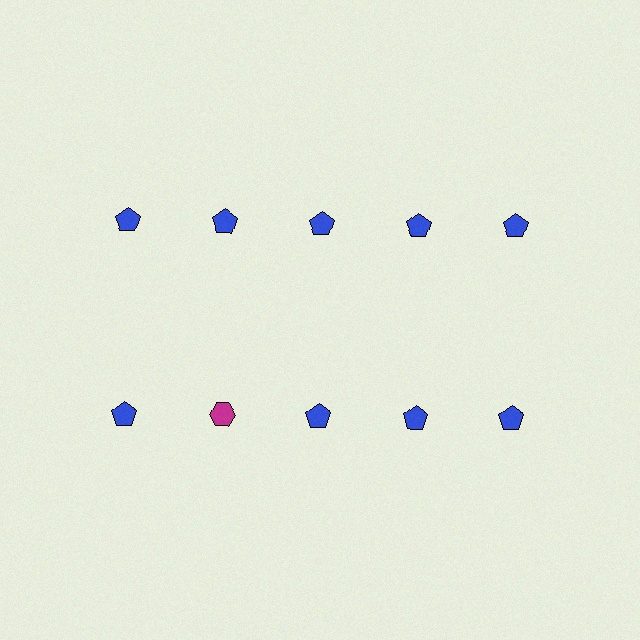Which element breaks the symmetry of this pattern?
The magenta hexagon in the second row, second from left column breaks the symmetry. All other shapes are blue pentagons.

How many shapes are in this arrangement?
There are 10 shapes arranged in a grid pattern.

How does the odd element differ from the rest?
It differs in both color (magenta instead of blue) and shape (hexagon instead of pentagon).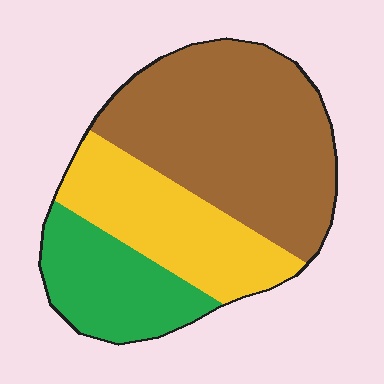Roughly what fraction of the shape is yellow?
Yellow takes up about one quarter (1/4) of the shape.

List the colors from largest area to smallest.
From largest to smallest: brown, yellow, green.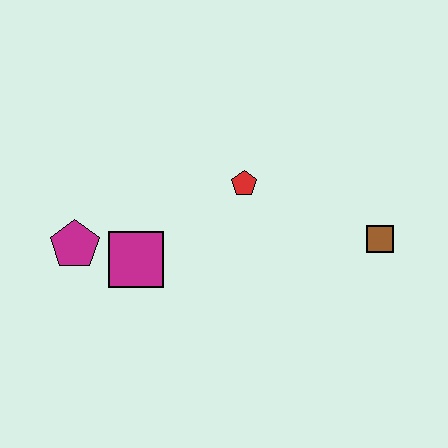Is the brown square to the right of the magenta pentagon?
Yes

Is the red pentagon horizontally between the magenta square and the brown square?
Yes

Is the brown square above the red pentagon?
No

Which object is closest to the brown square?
The red pentagon is closest to the brown square.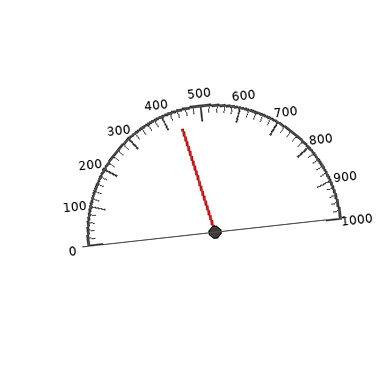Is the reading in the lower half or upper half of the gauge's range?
The reading is in the lower half of the range (0 to 1000).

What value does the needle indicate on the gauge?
The needle indicates approximately 440.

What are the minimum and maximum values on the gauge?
The gauge ranges from 0 to 1000.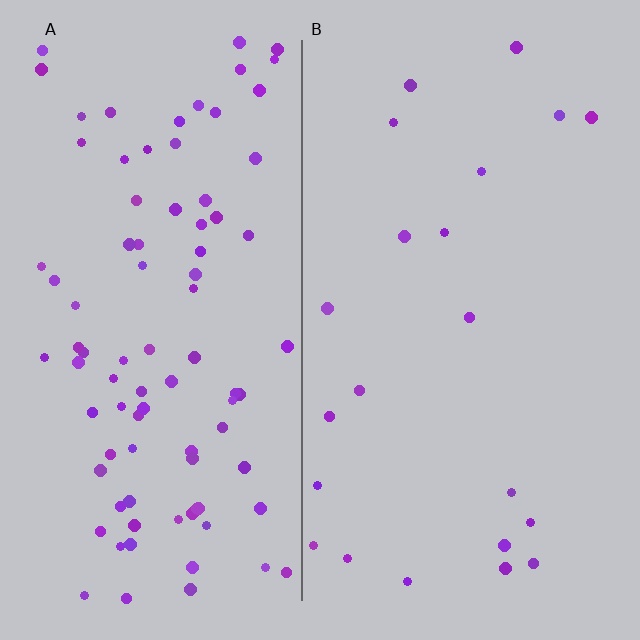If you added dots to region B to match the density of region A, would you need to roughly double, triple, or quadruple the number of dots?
Approximately quadruple.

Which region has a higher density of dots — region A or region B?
A (the left).